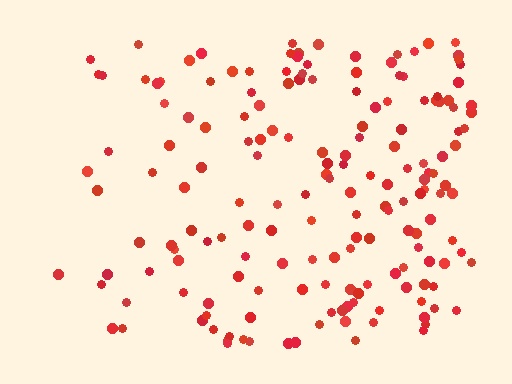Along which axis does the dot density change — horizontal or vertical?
Horizontal.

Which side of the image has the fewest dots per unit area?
The left.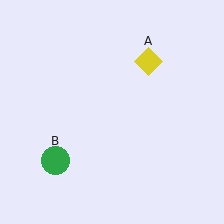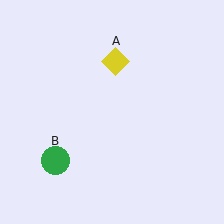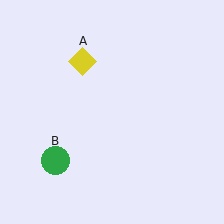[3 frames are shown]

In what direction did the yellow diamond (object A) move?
The yellow diamond (object A) moved left.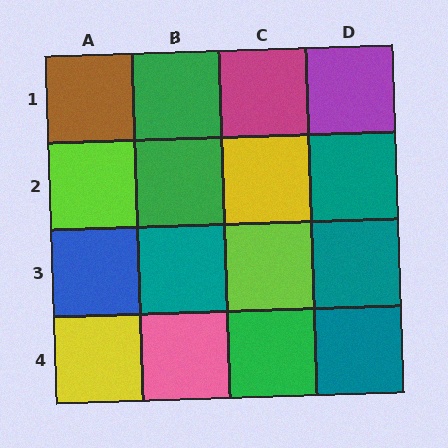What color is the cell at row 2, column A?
Lime.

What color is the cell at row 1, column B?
Green.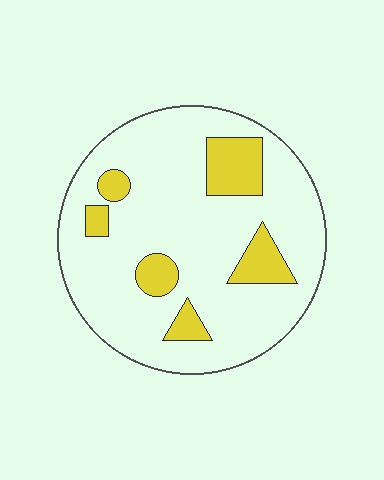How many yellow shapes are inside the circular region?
6.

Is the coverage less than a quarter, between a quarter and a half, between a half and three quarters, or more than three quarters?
Less than a quarter.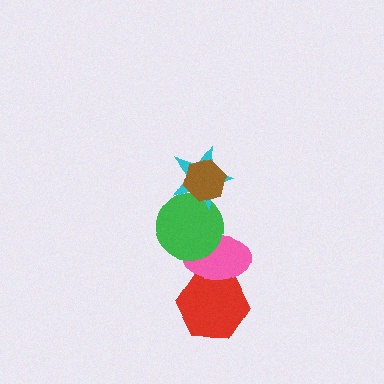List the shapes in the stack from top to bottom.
From top to bottom: the brown hexagon, the cyan star, the green circle, the pink ellipse, the red hexagon.